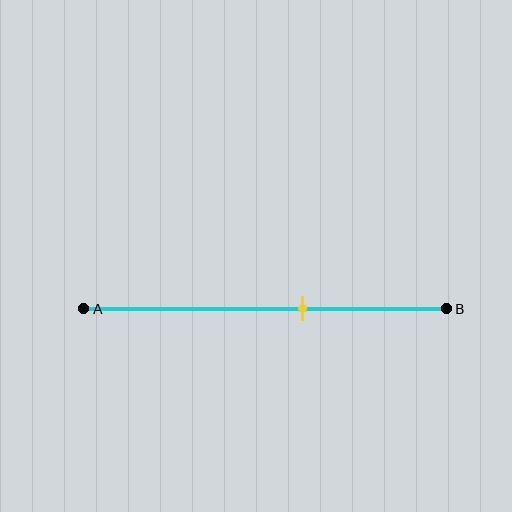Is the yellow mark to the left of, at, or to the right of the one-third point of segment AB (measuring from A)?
The yellow mark is to the right of the one-third point of segment AB.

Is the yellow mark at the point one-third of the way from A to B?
No, the mark is at about 60% from A, not at the 33% one-third point.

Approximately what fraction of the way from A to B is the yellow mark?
The yellow mark is approximately 60% of the way from A to B.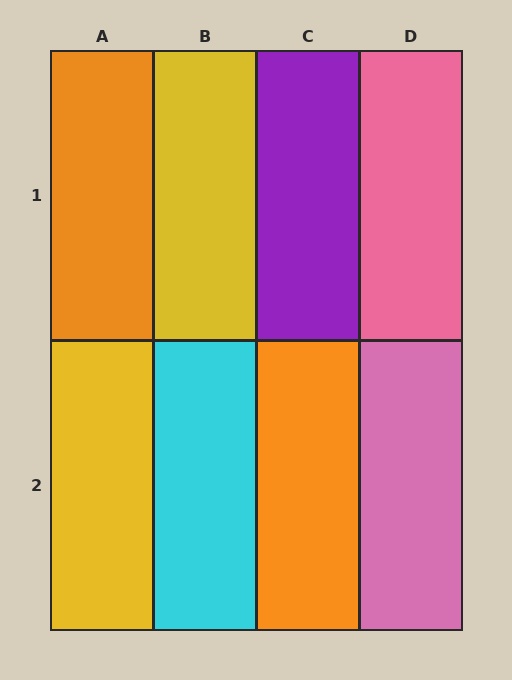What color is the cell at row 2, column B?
Cyan.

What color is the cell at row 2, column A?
Yellow.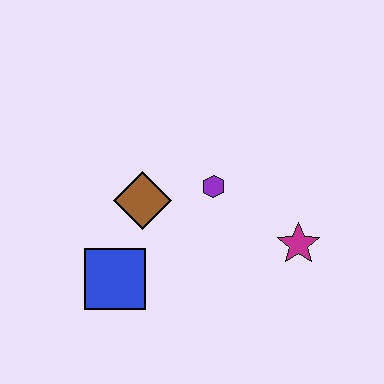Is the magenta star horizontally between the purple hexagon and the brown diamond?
No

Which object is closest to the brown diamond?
The purple hexagon is closest to the brown diamond.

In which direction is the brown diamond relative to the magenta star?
The brown diamond is to the left of the magenta star.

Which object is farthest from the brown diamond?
The magenta star is farthest from the brown diamond.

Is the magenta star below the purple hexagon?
Yes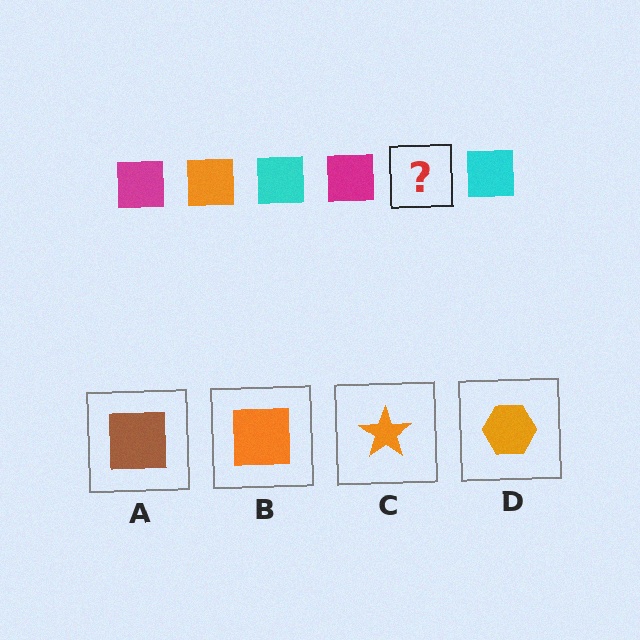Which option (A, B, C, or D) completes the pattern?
B.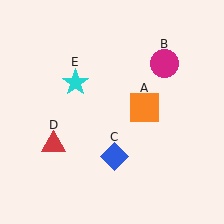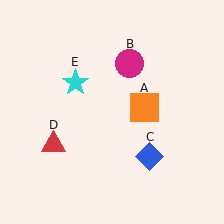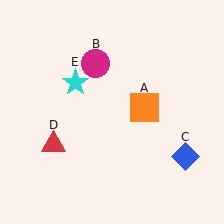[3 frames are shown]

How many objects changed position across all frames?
2 objects changed position: magenta circle (object B), blue diamond (object C).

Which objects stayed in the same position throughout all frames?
Orange square (object A) and red triangle (object D) and cyan star (object E) remained stationary.